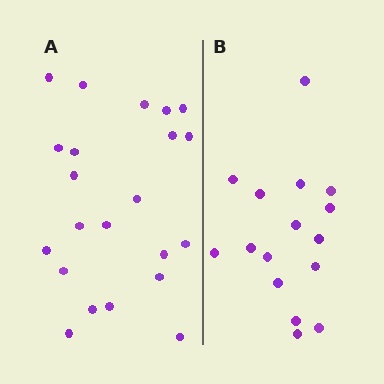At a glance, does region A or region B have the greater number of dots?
Region A (the left region) has more dots.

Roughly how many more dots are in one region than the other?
Region A has about 6 more dots than region B.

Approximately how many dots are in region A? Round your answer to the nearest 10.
About 20 dots. (The exact count is 22, which rounds to 20.)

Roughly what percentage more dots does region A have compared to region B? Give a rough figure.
About 40% more.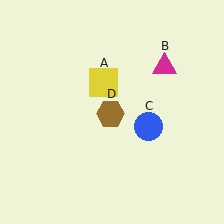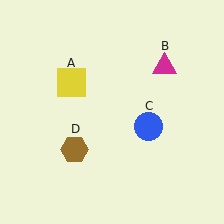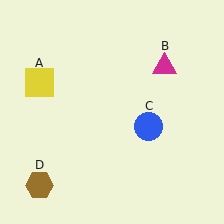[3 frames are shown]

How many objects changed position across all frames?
2 objects changed position: yellow square (object A), brown hexagon (object D).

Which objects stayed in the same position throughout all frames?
Magenta triangle (object B) and blue circle (object C) remained stationary.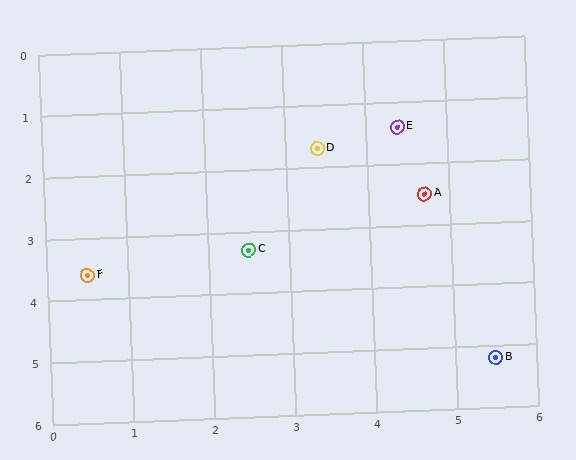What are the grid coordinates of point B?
Point B is at approximately (5.5, 5.2).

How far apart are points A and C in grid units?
Points A and C are about 2.3 grid units apart.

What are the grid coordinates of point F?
Point F is at approximately (0.5, 3.6).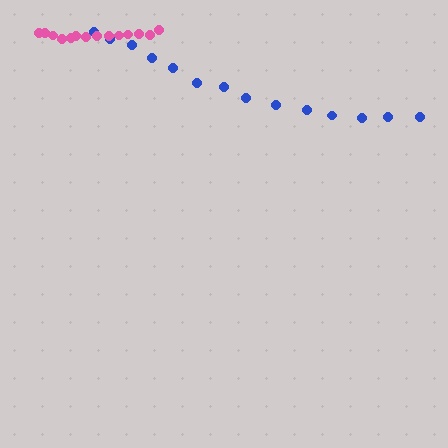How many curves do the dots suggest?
There are 2 distinct paths.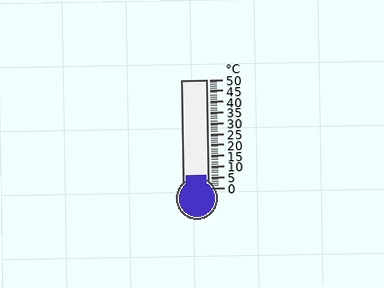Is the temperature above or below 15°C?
The temperature is below 15°C.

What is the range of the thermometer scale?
The thermometer scale ranges from 0°C to 50°C.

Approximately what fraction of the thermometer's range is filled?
The thermometer is filled to approximately 10% of its range.